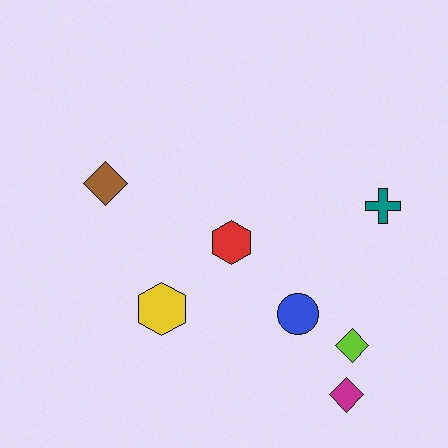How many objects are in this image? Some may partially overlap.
There are 7 objects.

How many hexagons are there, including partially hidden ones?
There are 2 hexagons.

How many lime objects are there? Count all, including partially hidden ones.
There is 1 lime object.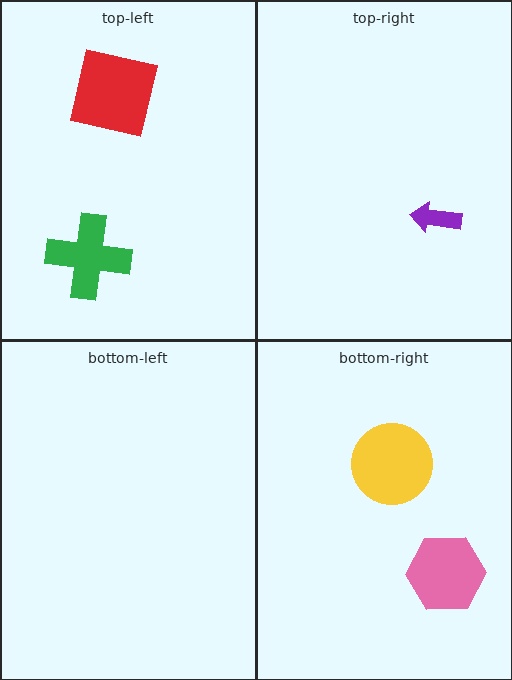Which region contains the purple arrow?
The top-right region.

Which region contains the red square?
The top-left region.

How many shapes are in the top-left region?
2.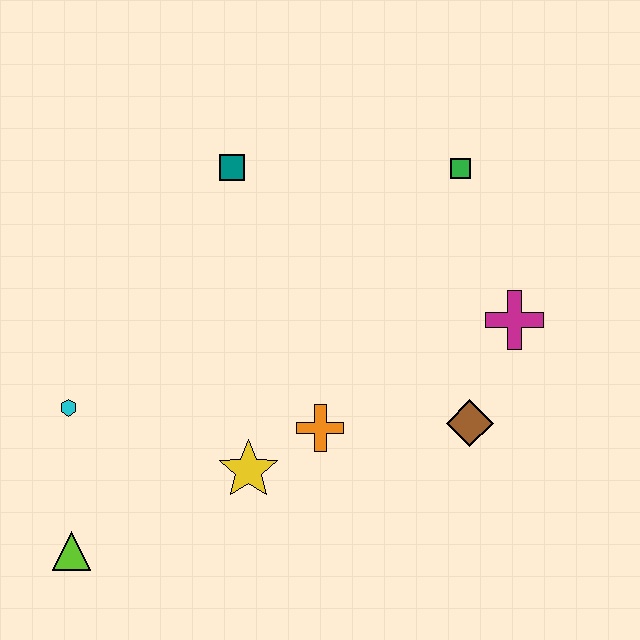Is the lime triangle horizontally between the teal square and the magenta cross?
No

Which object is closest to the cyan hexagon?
The lime triangle is closest to the cyan hexagon.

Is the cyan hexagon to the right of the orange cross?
No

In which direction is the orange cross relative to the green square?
The orange cross is below the green square.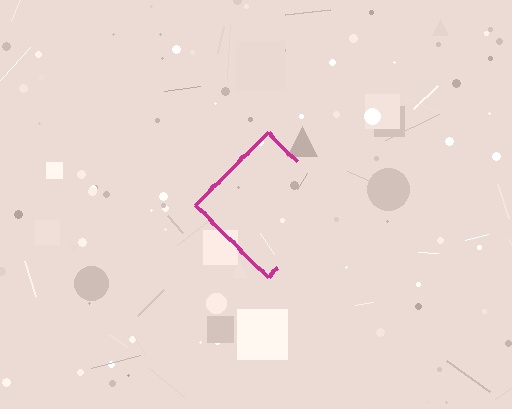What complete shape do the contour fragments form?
The contour fragments form a diamond.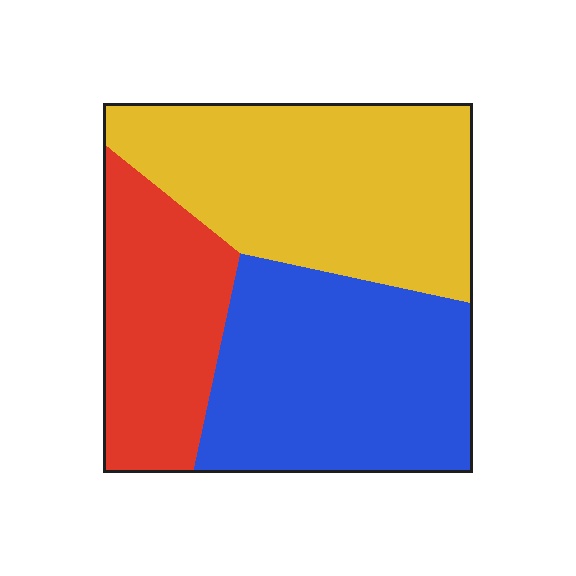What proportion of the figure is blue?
Blue covers about 35% of the figure.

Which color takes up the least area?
Red, at roughly 25%.